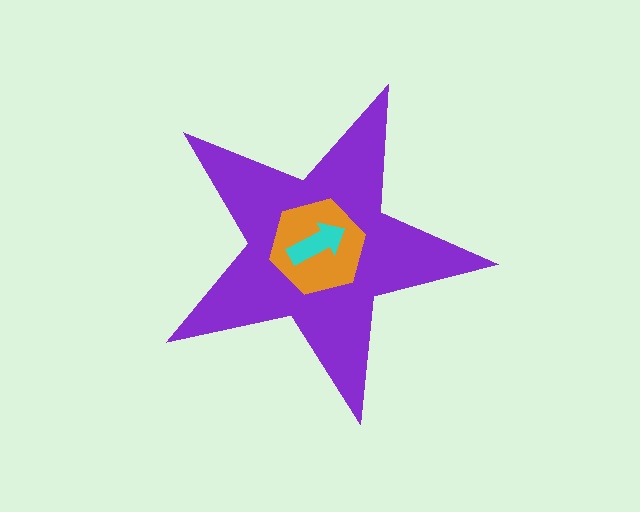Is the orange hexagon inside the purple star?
Yes.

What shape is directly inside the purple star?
The orange hexagon.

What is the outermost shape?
The purple star.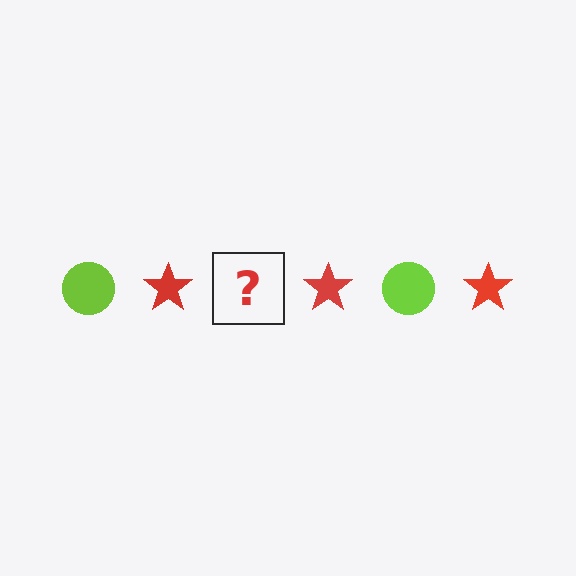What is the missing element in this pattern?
The missing element is a lime circle.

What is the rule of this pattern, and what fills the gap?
The rule is that the pattern alternates between lime circle and red star. The gap should be filled with a lime circle.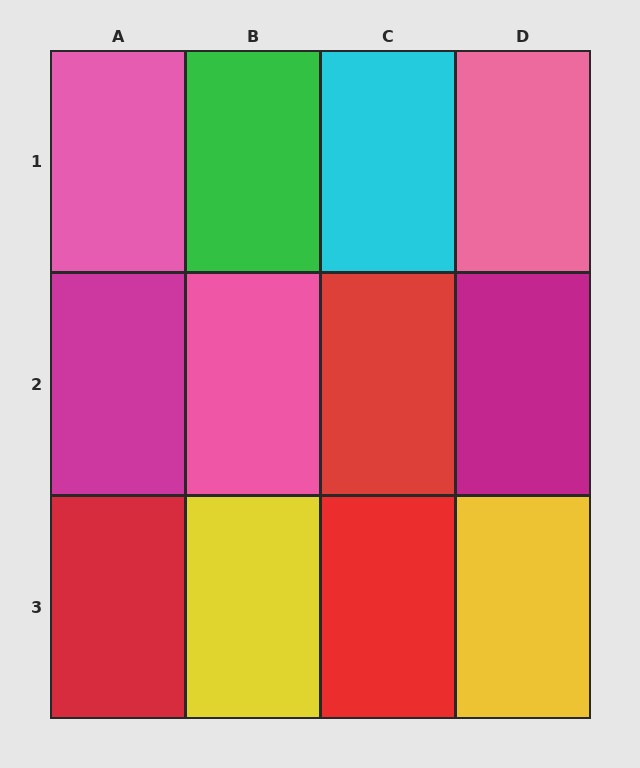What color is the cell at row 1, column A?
Pink.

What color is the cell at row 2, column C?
Red.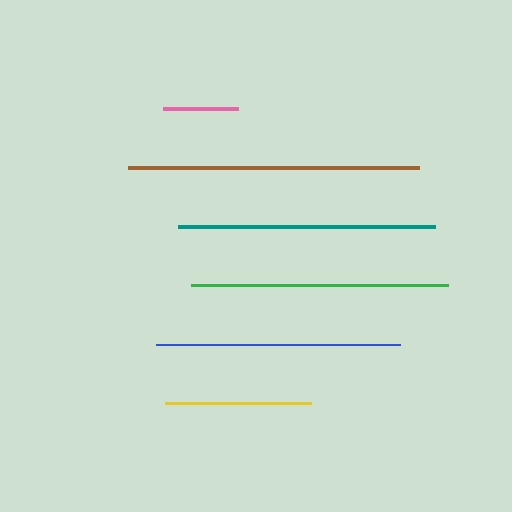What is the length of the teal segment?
The teal segment is approximately 257 pixels long.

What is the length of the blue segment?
The blue segment is approximately 243 pixels long.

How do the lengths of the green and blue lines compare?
The green and blue lines are approximately the same length.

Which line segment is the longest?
The brown line is the longest at approximately 291 pixels.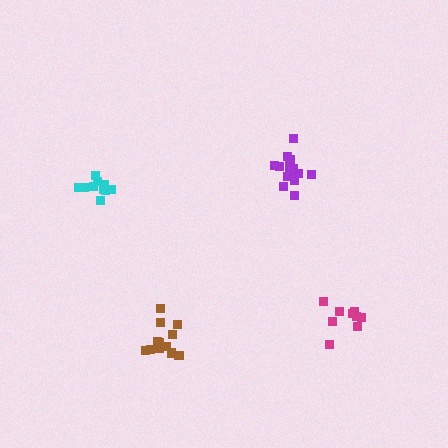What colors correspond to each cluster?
The clusters are colored: purple, brown, magenta, cyan.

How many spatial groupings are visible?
There are 4 spatial groupings.